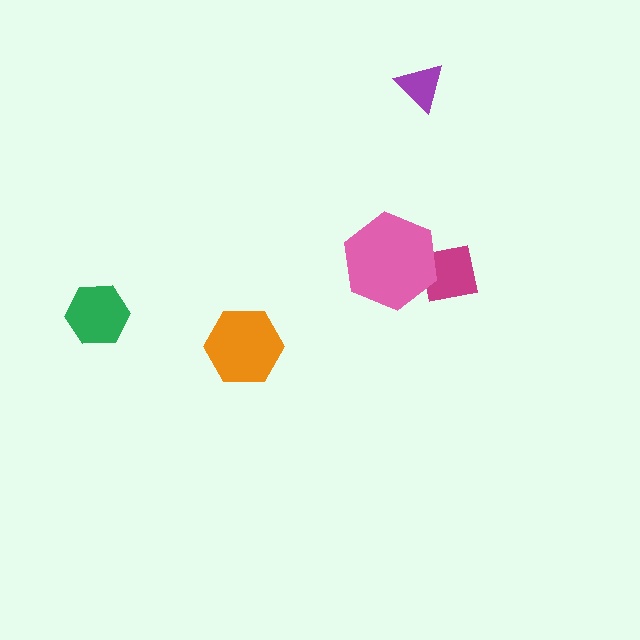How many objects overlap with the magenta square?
1 object overlaps with the magenta square.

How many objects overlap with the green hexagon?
0 objects overlap with the green hexagon.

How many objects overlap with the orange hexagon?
0 objects overlap with the orange hexagon.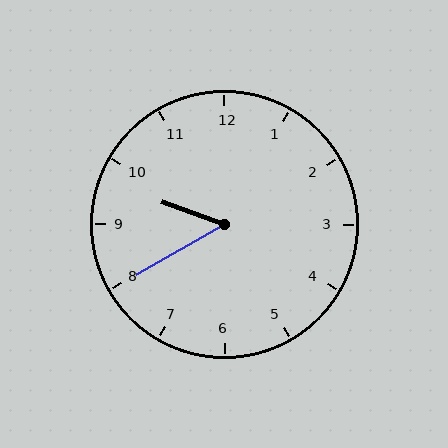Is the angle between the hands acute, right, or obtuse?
It is acute.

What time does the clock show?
9:40.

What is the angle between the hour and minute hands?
Approximately 50 degrees.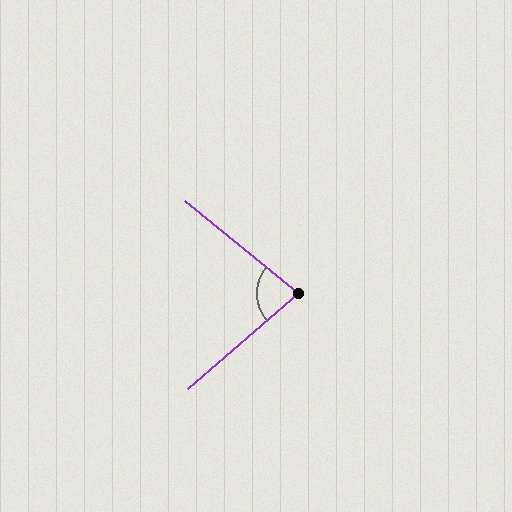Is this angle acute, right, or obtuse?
It is acute.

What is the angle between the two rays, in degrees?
Approximately 80 degrees.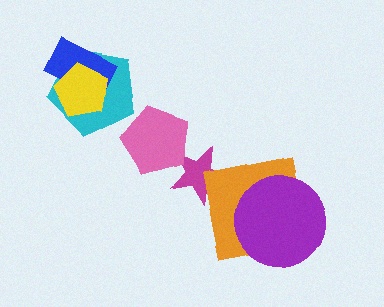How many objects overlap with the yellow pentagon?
2 objects overlap with the yellow pentagon.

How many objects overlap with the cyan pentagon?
2 objects overlap with the cyan pentagon.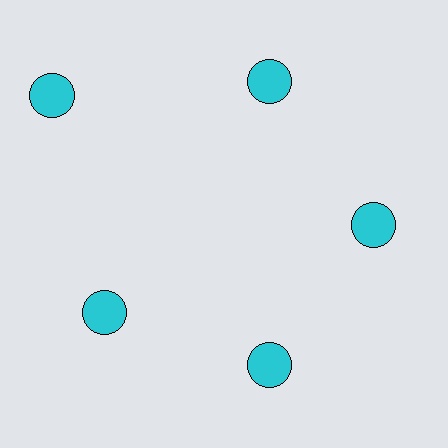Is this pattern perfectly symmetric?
No. The 5 cyan circles are arranged in a ring, but one element near the 10 o'clock position is pushed outward from the center, breaking the 5-fold rotational symmetry.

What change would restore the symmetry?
The symmetry would be restored by moving it inward, back onto the ring so that all 5 circles sit at equal angles and equal distance from the center.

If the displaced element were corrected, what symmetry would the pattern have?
It would have 5-fold rotational symmetry — the pattern would map onto itself every 72 degrees.